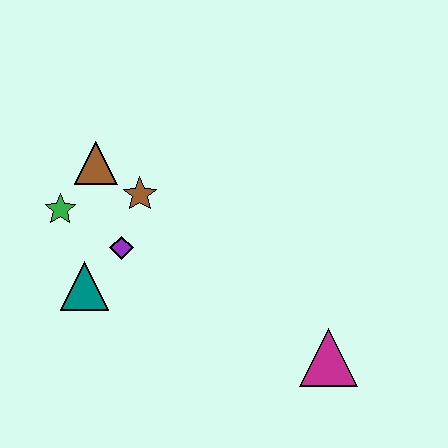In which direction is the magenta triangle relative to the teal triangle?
The magenta triangle is to the right of the teal triangle.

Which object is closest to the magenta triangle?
The purple diamond is closest to the magenta triangle.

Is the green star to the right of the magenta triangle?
No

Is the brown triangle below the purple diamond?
No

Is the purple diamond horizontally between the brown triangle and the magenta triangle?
Yes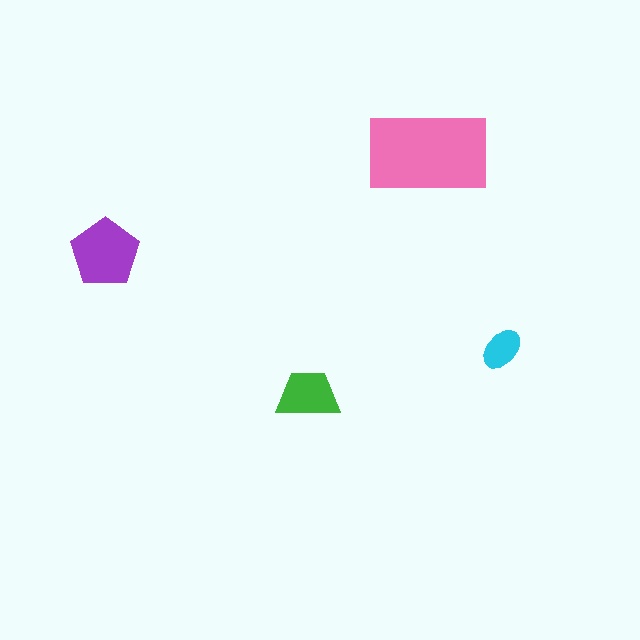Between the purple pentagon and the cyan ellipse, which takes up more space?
The purple pentagon.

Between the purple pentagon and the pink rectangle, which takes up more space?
The pink rectangle.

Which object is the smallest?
The cyan ellipse.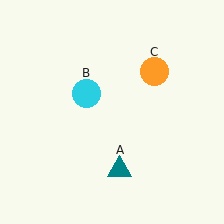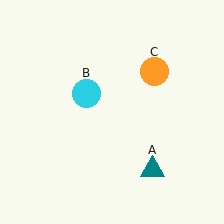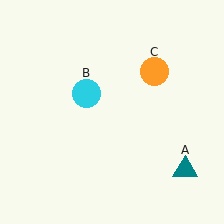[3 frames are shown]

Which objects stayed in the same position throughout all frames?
Cyan circle (object B) and orange circle (object C) remained stationary.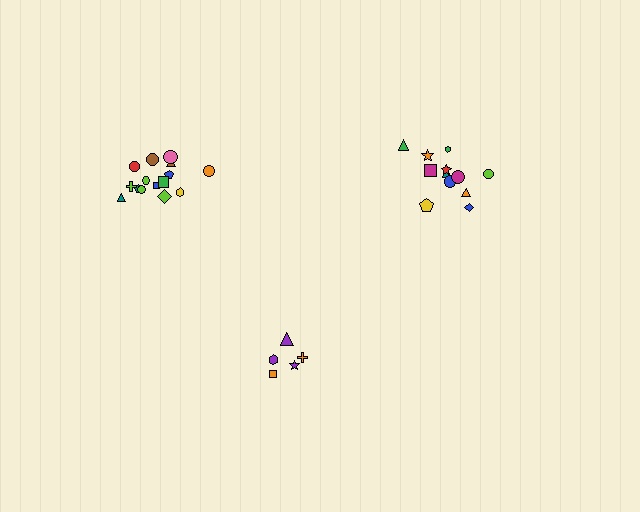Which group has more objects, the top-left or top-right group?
The top-left group.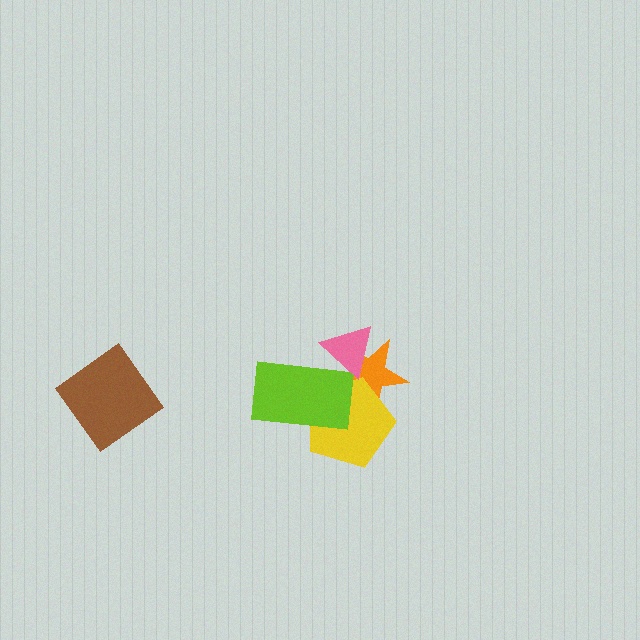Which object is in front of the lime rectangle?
The pink triangle is in front of the lime rectangle.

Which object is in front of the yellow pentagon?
The lime rectangle is in front of the yellow pentagon.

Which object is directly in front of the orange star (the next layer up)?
The yellow pentagon is directly in front of the orange star.